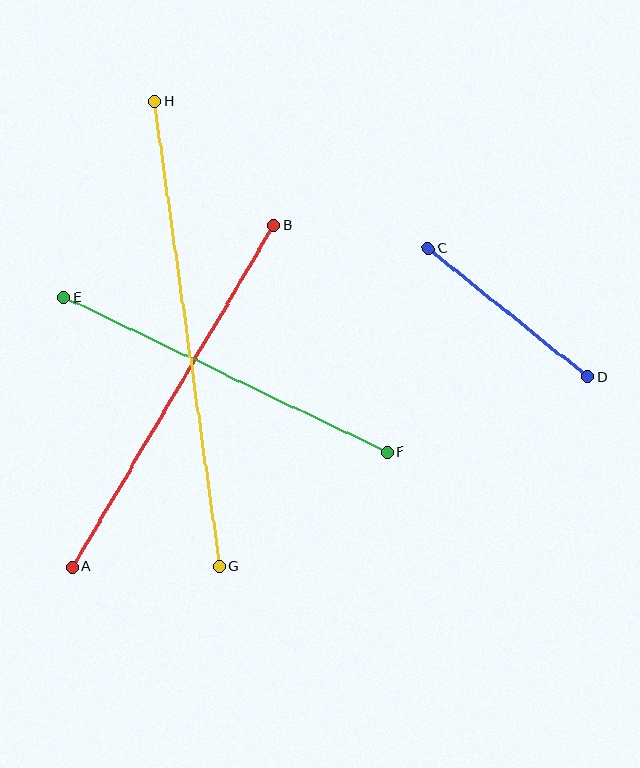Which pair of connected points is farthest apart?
Points G and H are farthest apart.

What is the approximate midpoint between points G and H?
The midpoint is at approximately (187, 334) pixels.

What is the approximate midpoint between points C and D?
The midpoint is at approximately (508, 313) pixels.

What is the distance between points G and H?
The distance is approximately 470 pixels.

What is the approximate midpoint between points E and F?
The midpoint is at approximately (226, 375) pixels.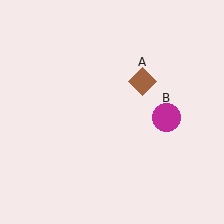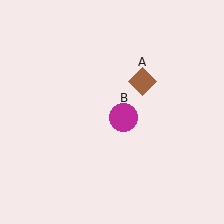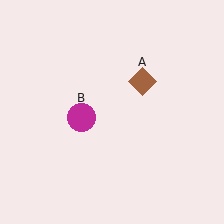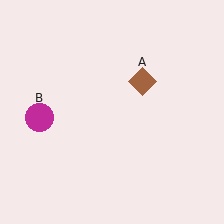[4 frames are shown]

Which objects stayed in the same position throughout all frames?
Brown diamond (object A) remained stationary.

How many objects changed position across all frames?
1 object changed position: magenta circle (object B).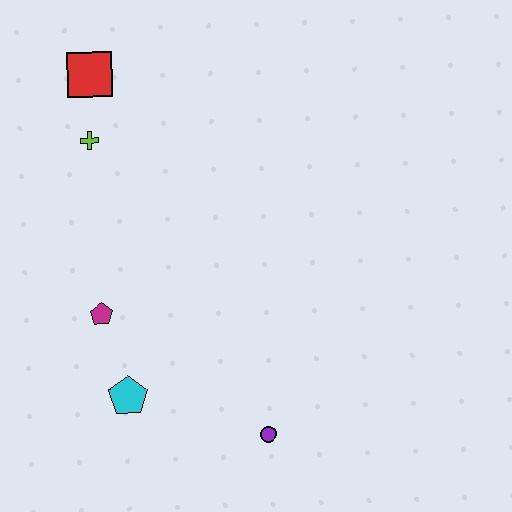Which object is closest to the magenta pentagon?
The cyan pentagon is closest to the magenta pentagon.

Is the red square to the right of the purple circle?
No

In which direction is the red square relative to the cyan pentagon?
The red square is above the cyan pentagon.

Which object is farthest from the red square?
The purple circle is farthest from the red square.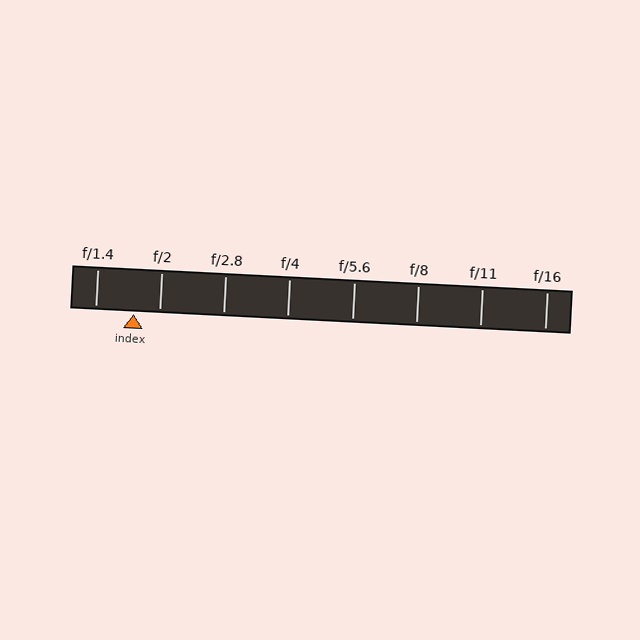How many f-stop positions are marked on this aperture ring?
There are 8 f-stop positions marked.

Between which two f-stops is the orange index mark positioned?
The index mark is between f/1.4 and f/2.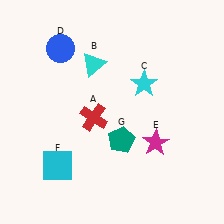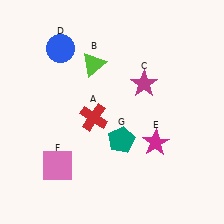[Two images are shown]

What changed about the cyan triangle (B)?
In Image 1, B is cyan. In Image 2, it changed to lime.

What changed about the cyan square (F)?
In Image 1, F is cyan. In Image 2, it changed to pink.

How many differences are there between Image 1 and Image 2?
There are 3 differences between the two images.